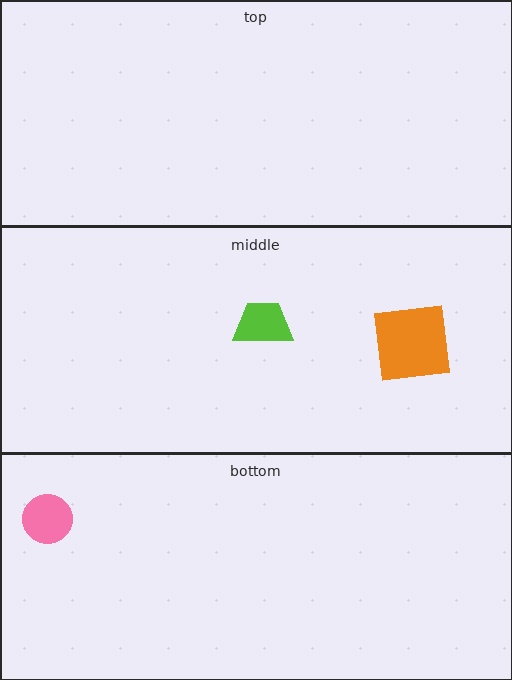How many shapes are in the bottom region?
1.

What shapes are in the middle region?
The orange square, the lime trapezoid.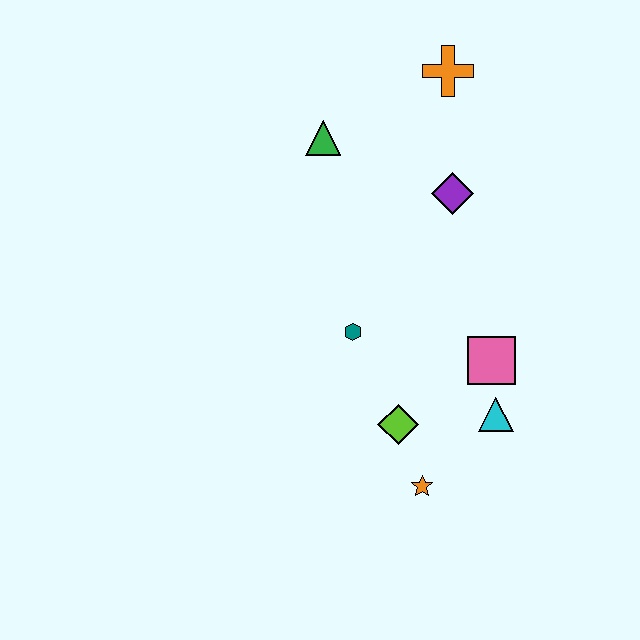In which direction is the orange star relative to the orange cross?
The orange star is below the orange cross.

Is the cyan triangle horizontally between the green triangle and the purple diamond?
No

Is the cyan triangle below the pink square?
Yes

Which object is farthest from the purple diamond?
The orange star is farthest from the purple diamond.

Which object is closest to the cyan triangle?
The pink square is closest to the cyan triangle.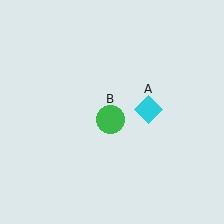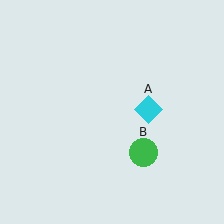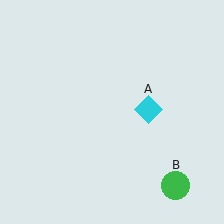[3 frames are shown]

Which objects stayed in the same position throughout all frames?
Cyan diamond (object A) remained stationary.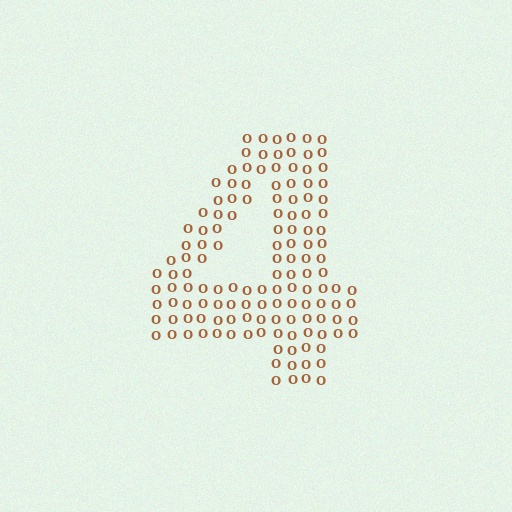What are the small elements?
The small elements are letter O's.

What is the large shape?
The large shape is the digit 4.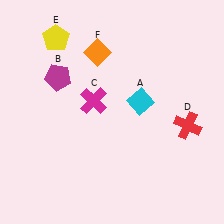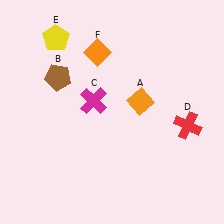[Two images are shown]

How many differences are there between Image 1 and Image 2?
There are 2 differences between the two images.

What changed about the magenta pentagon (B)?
In Image 1, B is magenta. In Image 2, it changed to brown.